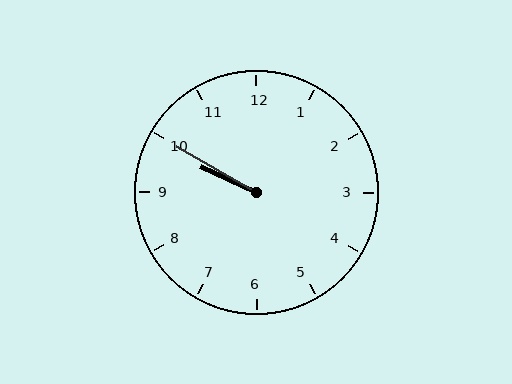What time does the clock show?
9:50.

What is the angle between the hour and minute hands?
Approximately 5 degrees.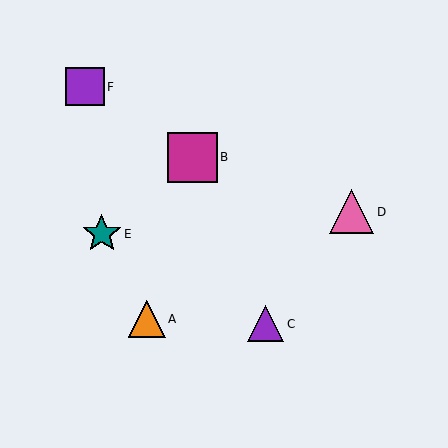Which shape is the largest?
The magenta square (labeled B) is the largest.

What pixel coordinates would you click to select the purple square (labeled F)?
Click at (85, 87) to select the purple square F.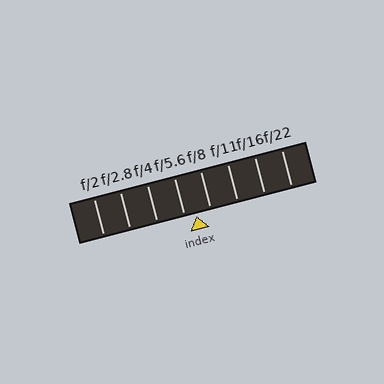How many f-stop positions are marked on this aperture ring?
There are 8 f-stop positions marked.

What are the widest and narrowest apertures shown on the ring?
The widest aperture shown is f/2 and the narrowest is f/22.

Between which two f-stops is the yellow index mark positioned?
The index mark is between f/5.6 and f/8.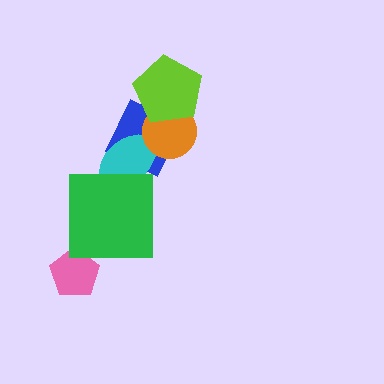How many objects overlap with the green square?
1 object overlaps with the green square.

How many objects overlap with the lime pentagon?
2 objects overlap with the lime pentagon.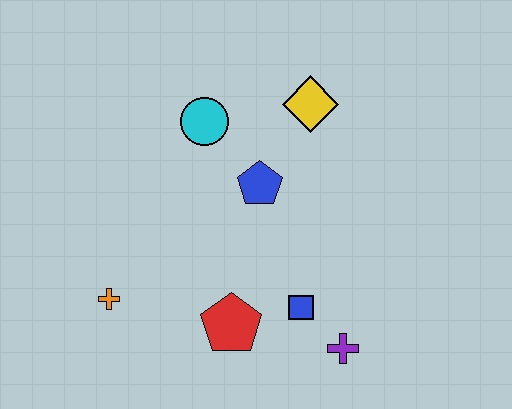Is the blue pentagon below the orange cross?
No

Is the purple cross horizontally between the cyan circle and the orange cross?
No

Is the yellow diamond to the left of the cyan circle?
No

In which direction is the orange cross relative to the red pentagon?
The orange cross is to the left of the red pentagon.